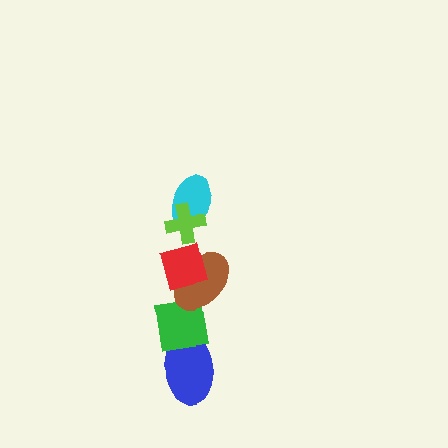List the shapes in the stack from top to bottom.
From top to bottom: the lime cross, the cyan ellipse, the red diamond, the brown ellipse, the green square, the blue ellipse.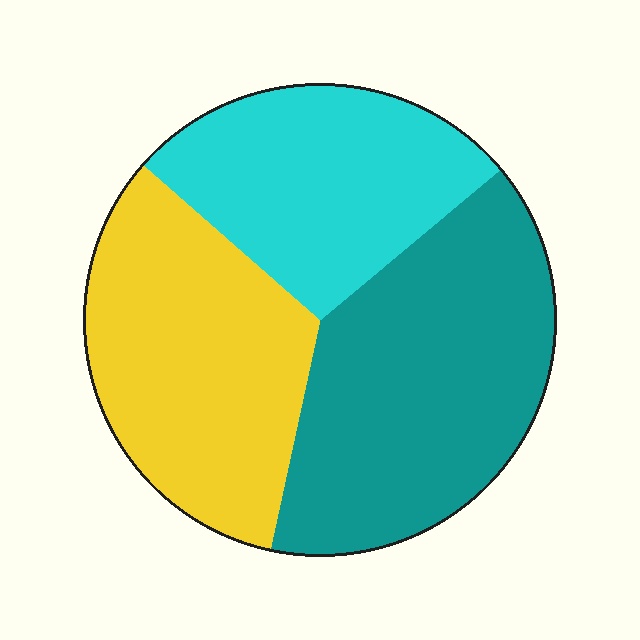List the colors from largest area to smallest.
From largest to smallest: teal, yellow, cyan.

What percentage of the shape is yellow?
Yellow takes up about one third (1/3) of the shape.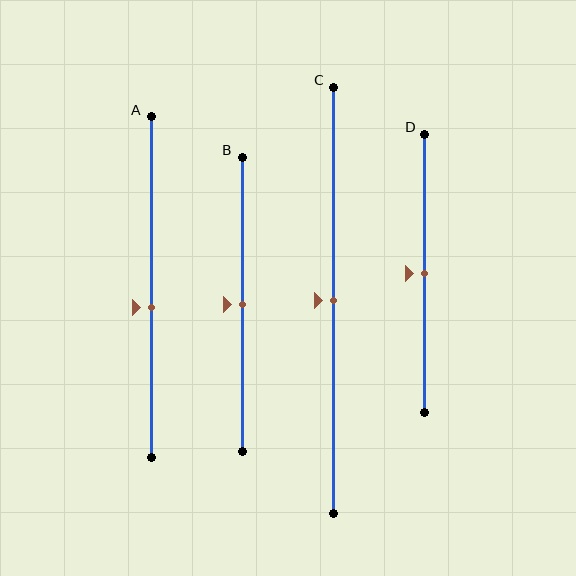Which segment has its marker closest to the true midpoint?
Segment B has its marker closest to the true midpoint.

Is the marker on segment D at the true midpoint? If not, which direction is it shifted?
Yes, the marker on segment D is at the true midpoint.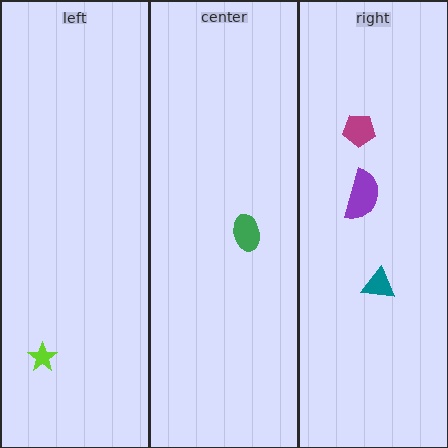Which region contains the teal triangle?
The right region.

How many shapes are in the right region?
3.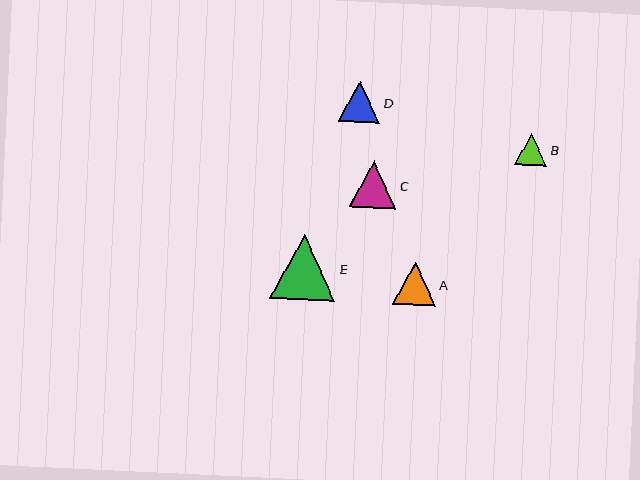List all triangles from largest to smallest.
From largest to smallest: E, C, A, D, B.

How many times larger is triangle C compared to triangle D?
Triangle C is approximately 1.1 times the size of triangle D.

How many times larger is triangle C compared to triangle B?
Triangle C is approximately 1.5 times the size of triangle B.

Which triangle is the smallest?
Triangle B is the smallest with a size of approximately 32 pixels.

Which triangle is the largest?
Triangle E is the largest with a size of approximately 65 pixels.